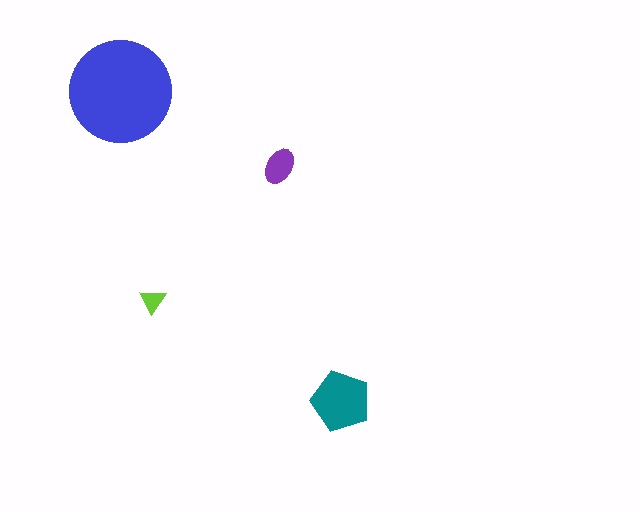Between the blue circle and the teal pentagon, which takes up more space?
The blue circle.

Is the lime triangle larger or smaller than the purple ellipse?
Smaller.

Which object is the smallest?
The lime triangle.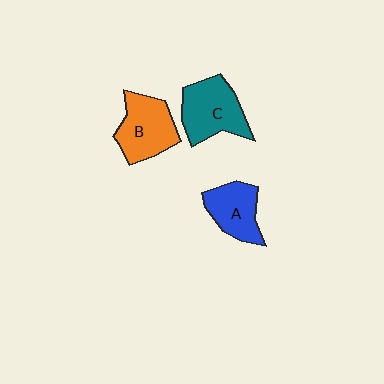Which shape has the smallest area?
Shape A (blue).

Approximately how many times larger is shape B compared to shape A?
Approximately 1.2 times.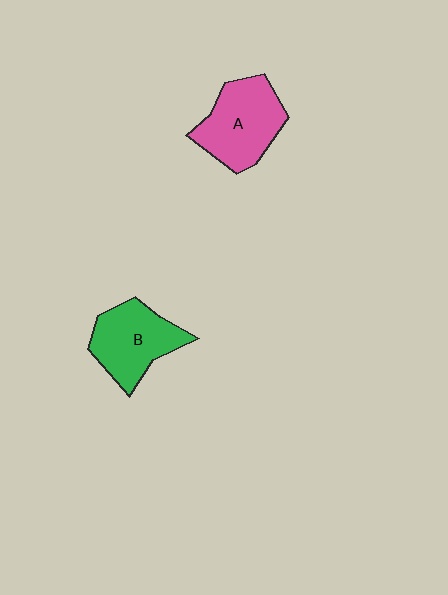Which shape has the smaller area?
Shape B (green).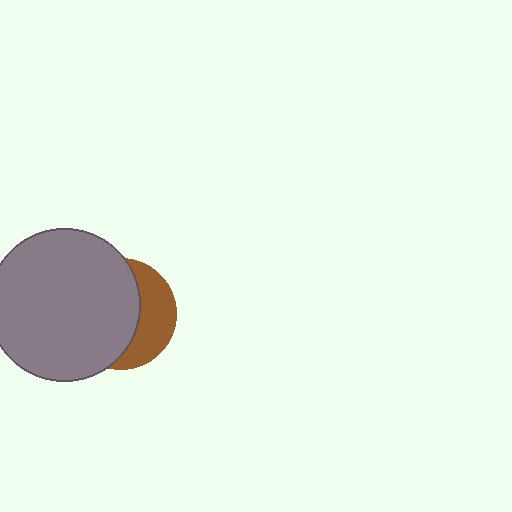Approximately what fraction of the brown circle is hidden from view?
Roughly 64% of the brown circle is hidden behind the gray circle.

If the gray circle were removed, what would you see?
You would see the complete brown circle.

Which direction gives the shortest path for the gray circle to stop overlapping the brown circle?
Moving left gives the shortest separation.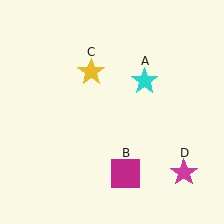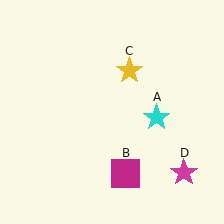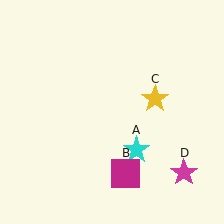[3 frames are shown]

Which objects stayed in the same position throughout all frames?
Magenta square (object B) and magenta star (object D) remained stationary.